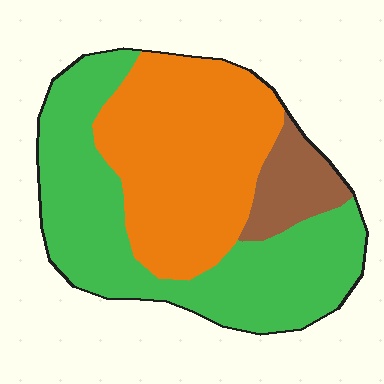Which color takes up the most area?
Green, at roughly 50%.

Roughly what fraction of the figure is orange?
Orange takes up between a third and a half of the figure.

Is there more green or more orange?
Green.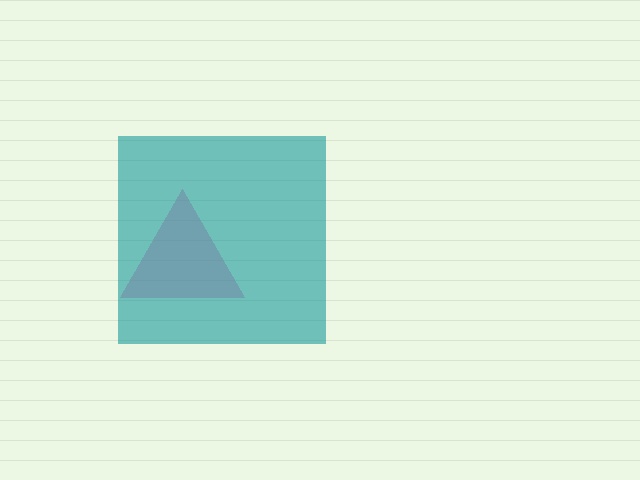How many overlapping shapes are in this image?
There are 2 overlapping shapes in the image.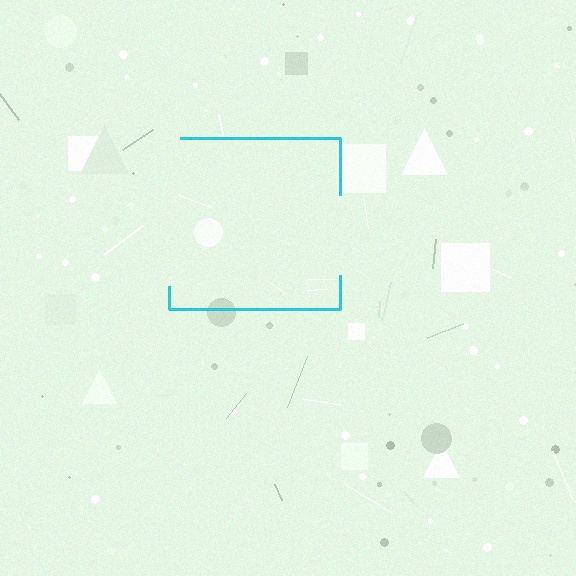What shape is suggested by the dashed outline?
The dashed outline suggests a square.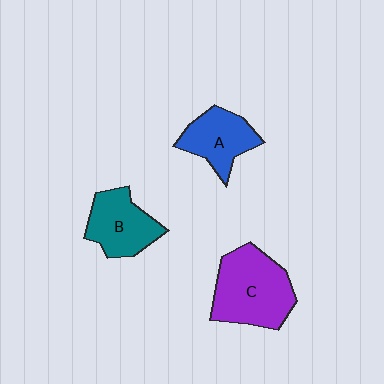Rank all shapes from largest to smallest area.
From largest to smallest: C (purple), B (teal), A (blue).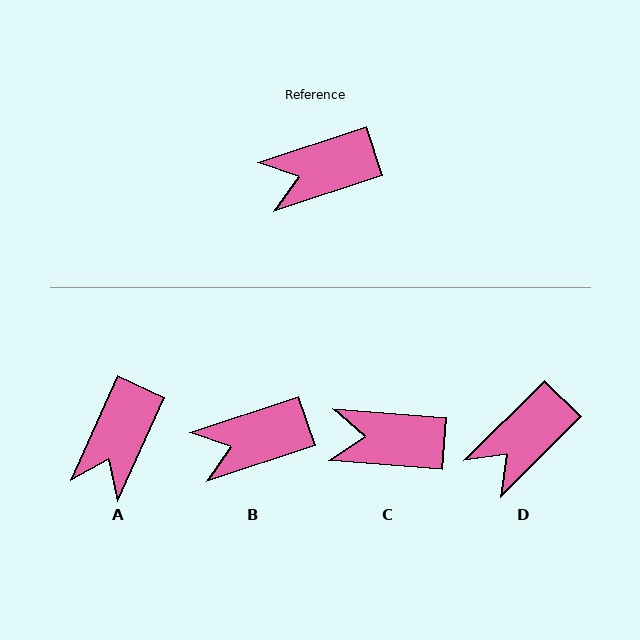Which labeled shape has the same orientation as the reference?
B.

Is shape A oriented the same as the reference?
No, it is off by about 47 degrees.